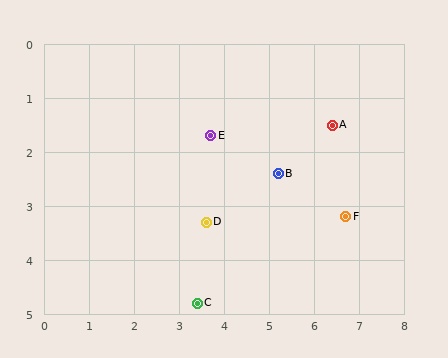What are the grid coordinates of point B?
Point B is at approximately (5.2, 2.4).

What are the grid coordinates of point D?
Point D is at approximately (3.6, 3.3).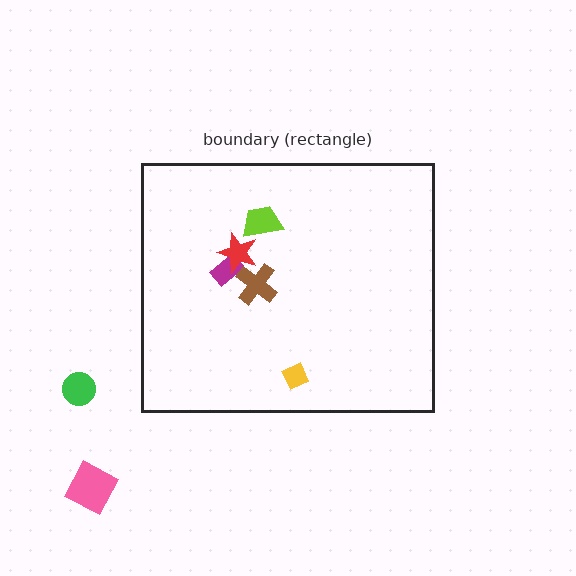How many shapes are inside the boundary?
5 inside, 2 outside.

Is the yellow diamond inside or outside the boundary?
Inside.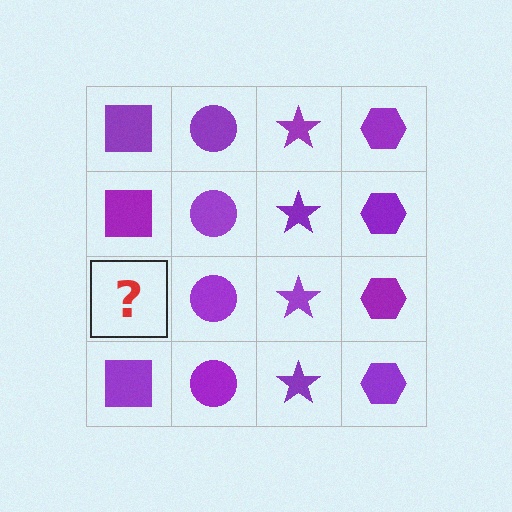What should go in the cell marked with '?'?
The missing cell should contain a purple square.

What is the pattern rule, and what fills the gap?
The rule is that each column has a consistent shape. The gap should be filled with a purple square.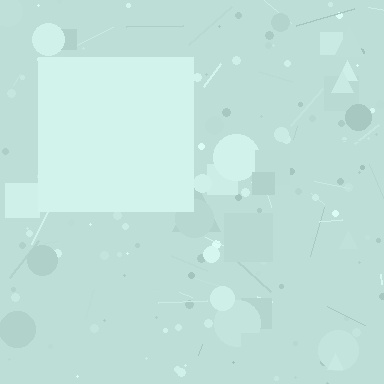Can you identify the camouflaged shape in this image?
The camouflaged shape is a square.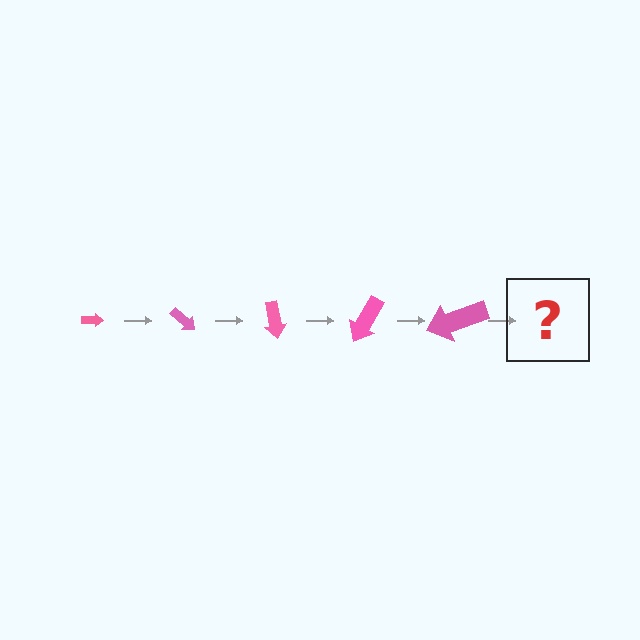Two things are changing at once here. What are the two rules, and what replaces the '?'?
The two rules are that the arrow grows larger each step and it rotates 40 degrees each step. The '?' should be an arrow, larger than the previous one and rotated 200 degrees from the start.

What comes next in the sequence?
The next element should be an arrow, larger than the previous one and rotated 200 degrees from the start.